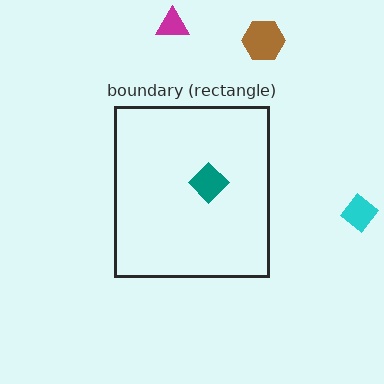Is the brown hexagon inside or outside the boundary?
Outside.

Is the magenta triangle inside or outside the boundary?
Outside.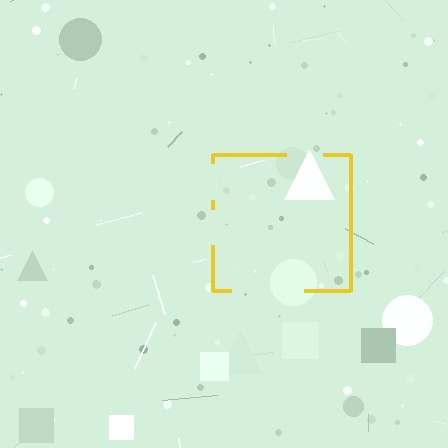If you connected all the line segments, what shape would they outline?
They would outline a square.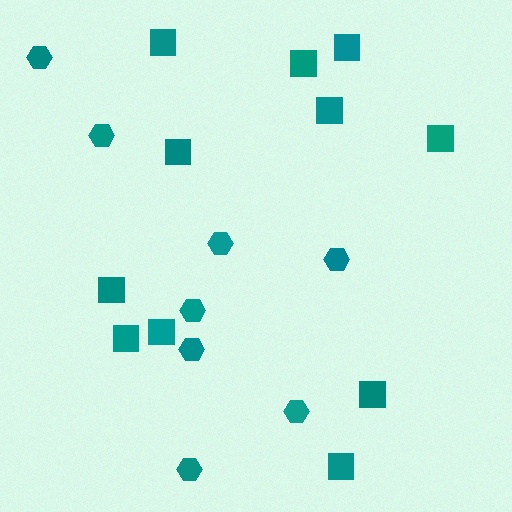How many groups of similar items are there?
There are 2 groups: one group of squares (11) and one group of hexagons (8).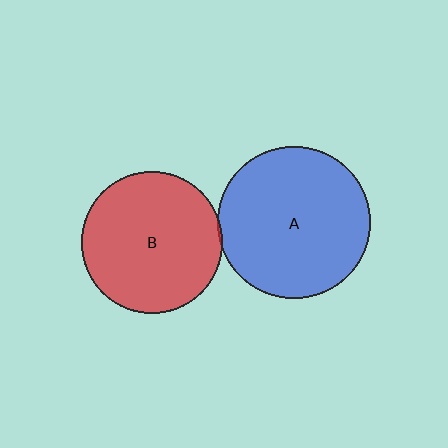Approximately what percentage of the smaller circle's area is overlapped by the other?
Approximately 5%.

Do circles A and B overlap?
Yes.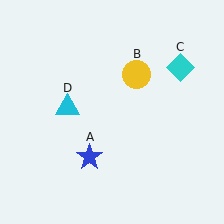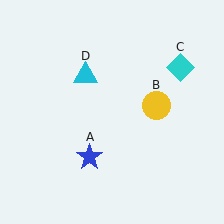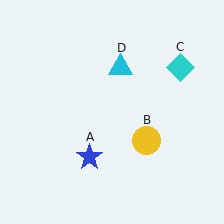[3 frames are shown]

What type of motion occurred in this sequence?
The yellow circle (object B), cyan triangle (object D) rotated clockwise around the center of the scene.